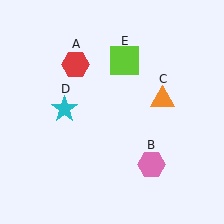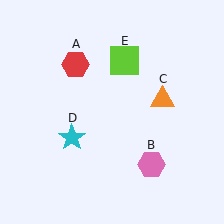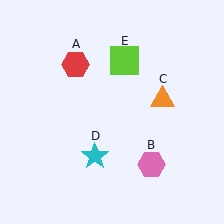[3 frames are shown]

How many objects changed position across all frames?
1 object changed position: cyan star (object D).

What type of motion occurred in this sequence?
The cyan star (object D) rotated counterclockwise around the center of the scene.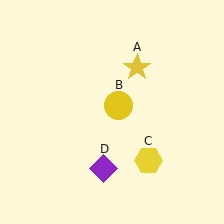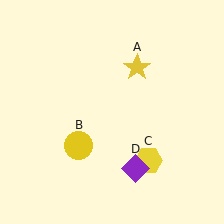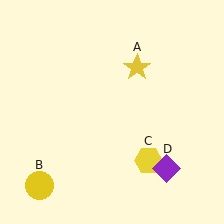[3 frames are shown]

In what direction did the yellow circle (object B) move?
The yellow circle (object B) moved down and to the left.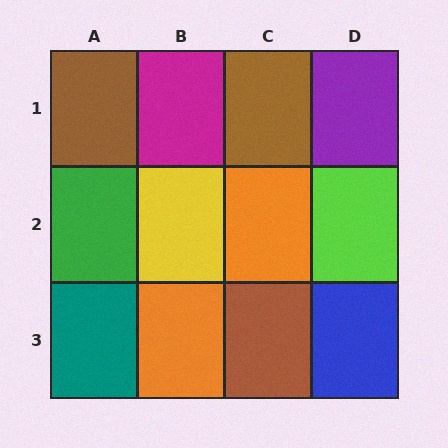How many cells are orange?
2 cells are orange.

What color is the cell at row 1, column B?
Magenta.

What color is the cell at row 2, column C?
Orange.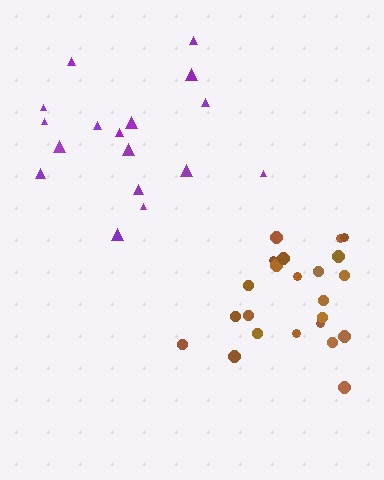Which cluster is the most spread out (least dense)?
Purple.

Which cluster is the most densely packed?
Brown.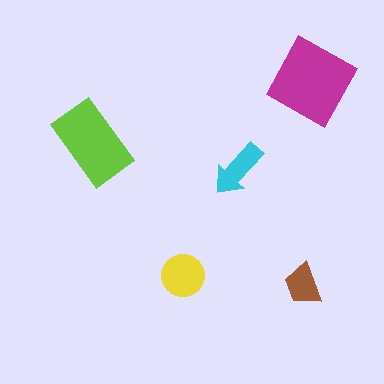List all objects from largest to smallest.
The magenta diamond, the lime rectangle, the yellow circle, the cyan arrow, the brown trapezoid.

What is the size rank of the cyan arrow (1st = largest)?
4th.